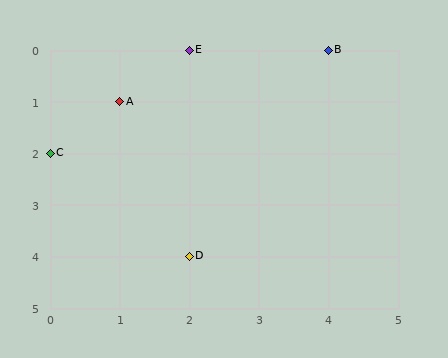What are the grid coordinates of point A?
Point A is at grid coordinates (1, 1).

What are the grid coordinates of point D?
Point D is at grid coordinates (2, 4).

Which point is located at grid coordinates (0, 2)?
Point C is at (0, 2).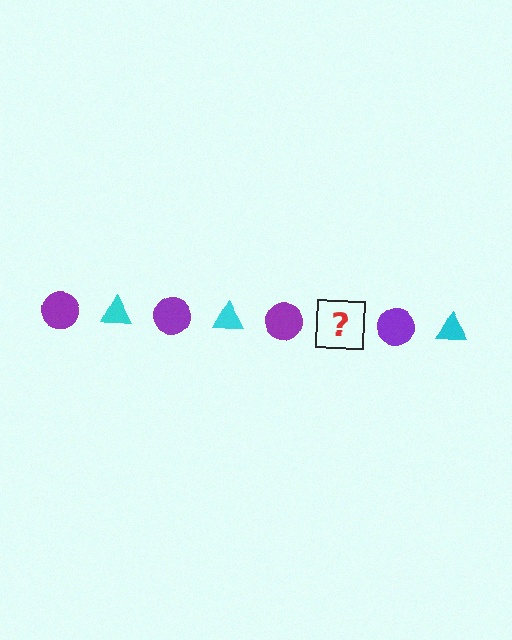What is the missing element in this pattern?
The missing element is a cyan triangle.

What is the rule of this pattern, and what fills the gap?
The rule is that the pattern alternates between purple circle and cyan triangle. The gap should be filled with a cyan triangle.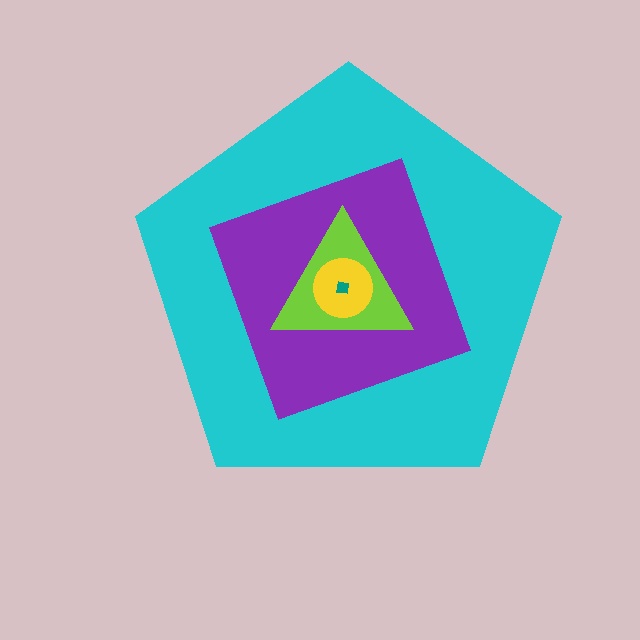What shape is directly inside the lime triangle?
The yellow circle.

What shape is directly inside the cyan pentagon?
The purple square.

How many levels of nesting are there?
5.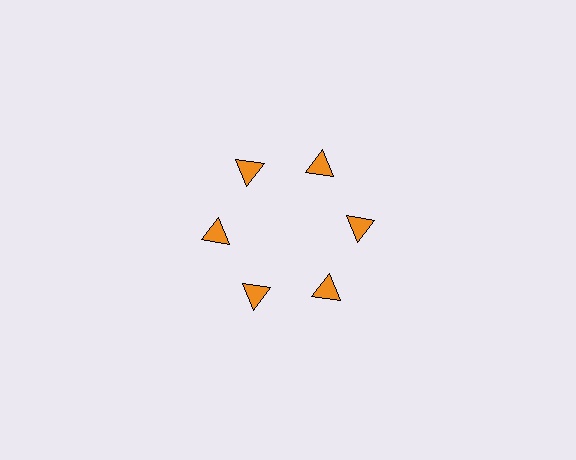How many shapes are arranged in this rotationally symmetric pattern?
There are 6 shapes, arranged in 6 groups of 1.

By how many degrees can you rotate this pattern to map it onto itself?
The pattern maps onto itself every 60 degrees of rotation.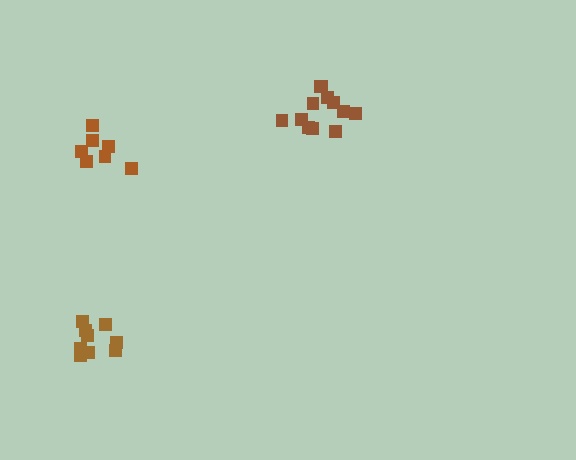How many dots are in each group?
Group 1: 7 dots, Group 2: 12 dots, Group 3: 9 dots (28 total).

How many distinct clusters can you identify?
There are 3 distinct clusters.